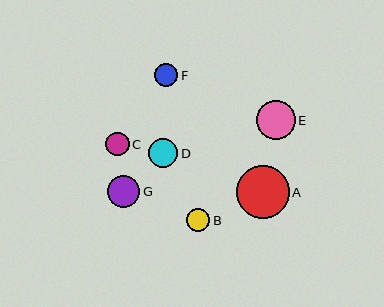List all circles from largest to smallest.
From largest to smallest: A, E, G, D, B, C, F.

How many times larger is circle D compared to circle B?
Circle D is approximately 1.2 times the size of circle B.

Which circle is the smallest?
Circle F is the smallest with a size of approximately 23 pixels.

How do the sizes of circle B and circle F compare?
Circle B and circle F are approximately the same size.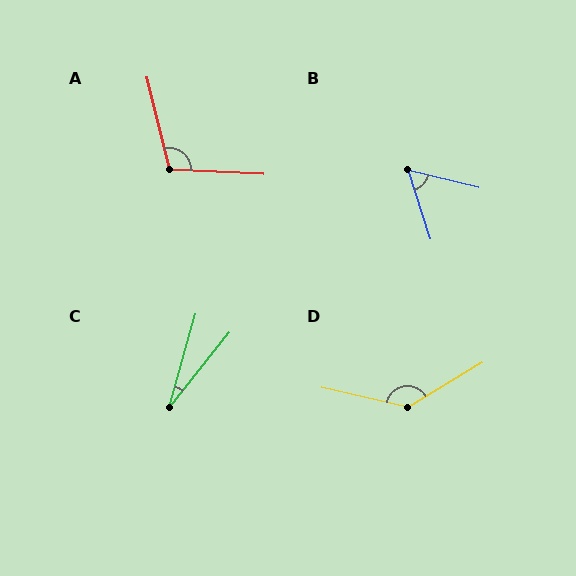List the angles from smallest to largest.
C (23°), B (58°), A (106°), D (136°).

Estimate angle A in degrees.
Approximately 106 degrees.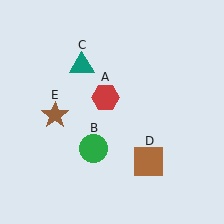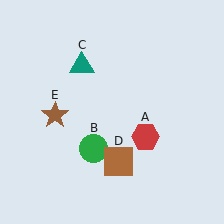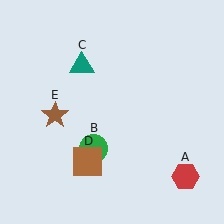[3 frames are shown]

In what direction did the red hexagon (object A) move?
The red hexagon (object A) moved down and to the right.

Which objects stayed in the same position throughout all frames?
Green circle (object B) and teal triangle (object C) and brown star (object E) remained stationary.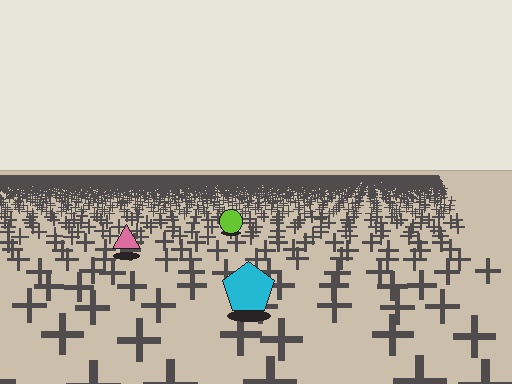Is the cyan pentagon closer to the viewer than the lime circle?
Yes. The cyan pentagon is closer — you can tell from the texture gradient: the ground texture is coarser near it.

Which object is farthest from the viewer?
The lime circle is farthest from the viewer. It appears smaller and the ground texture around it is denser.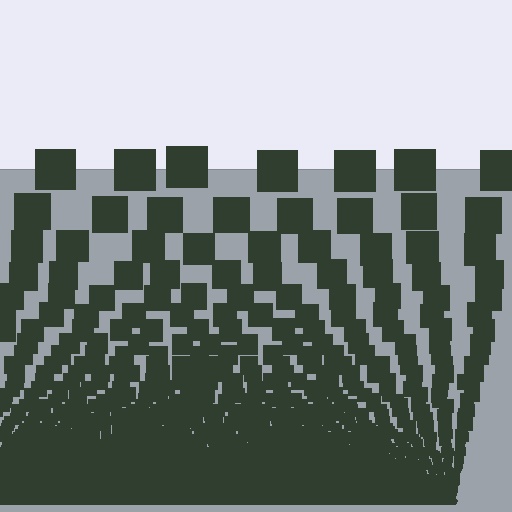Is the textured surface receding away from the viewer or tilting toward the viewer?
The surface appears to tilt toward the viewer. Texture elements get larger and sparser toward the top.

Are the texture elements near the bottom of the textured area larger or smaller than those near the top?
Smaller. The gradient is inverted — elements near the bottom are smaller and denser.